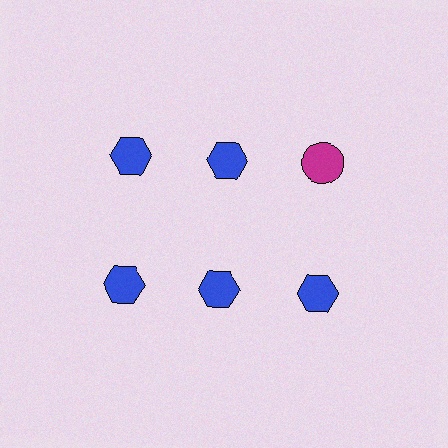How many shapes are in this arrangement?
There are 6 shapes arranged in a grid pattern.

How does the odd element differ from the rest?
It differs in both color (magenta instead of blue) and shape (circle instead of hexagon).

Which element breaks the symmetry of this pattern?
The magenta circle in the top row, center column breaks the symmetry. All other shapes are blue hexagons.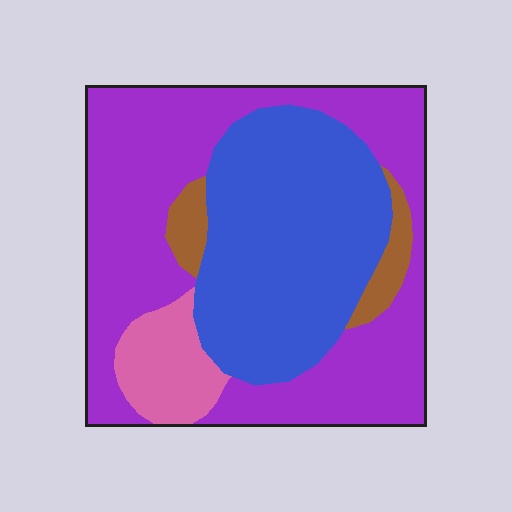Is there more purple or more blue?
Purple.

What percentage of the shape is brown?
Brown covers about 5% of the shape.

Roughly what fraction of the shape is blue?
Blue takes up between a third and a half of the shape.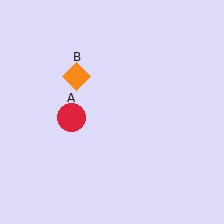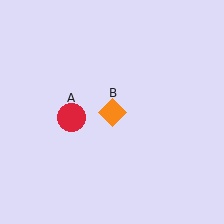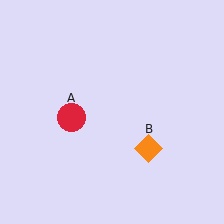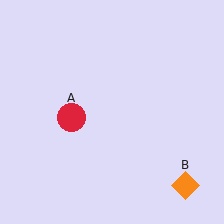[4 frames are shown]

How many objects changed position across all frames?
1 object changed position: orange diamond (object B).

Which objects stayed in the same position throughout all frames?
Red circle (object A) remained stationary.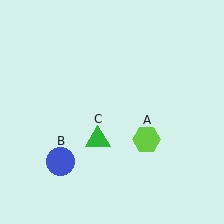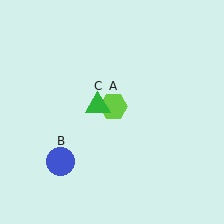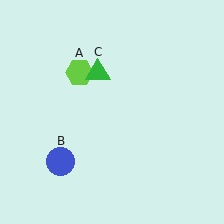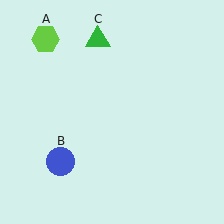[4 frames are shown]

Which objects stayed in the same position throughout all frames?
Blue circle (object B) remained stationary.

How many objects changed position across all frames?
2 objects changed position: lime hexagon (object A), green triangle (object C).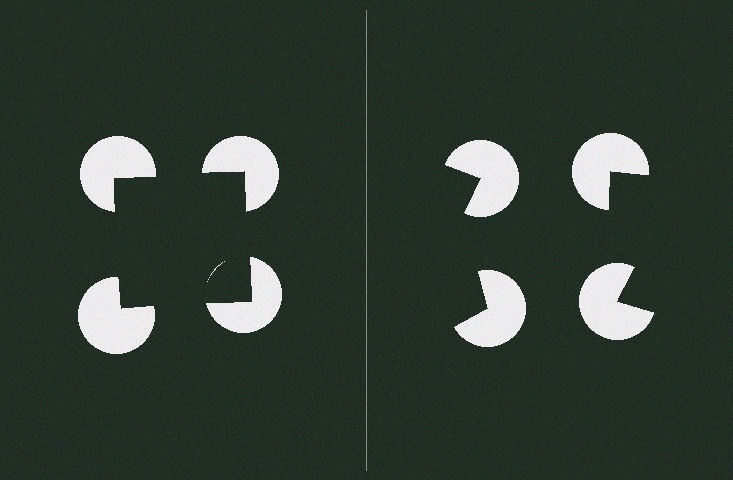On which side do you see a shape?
An illusory square appears on the left side. On the right side the wedge cuts are rotated, so no coherent shape forms.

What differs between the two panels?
The pac-man discs are positioned identically on both sides; only the wedge orientations differ. On the left they align to a square; on the right they are misaligned.